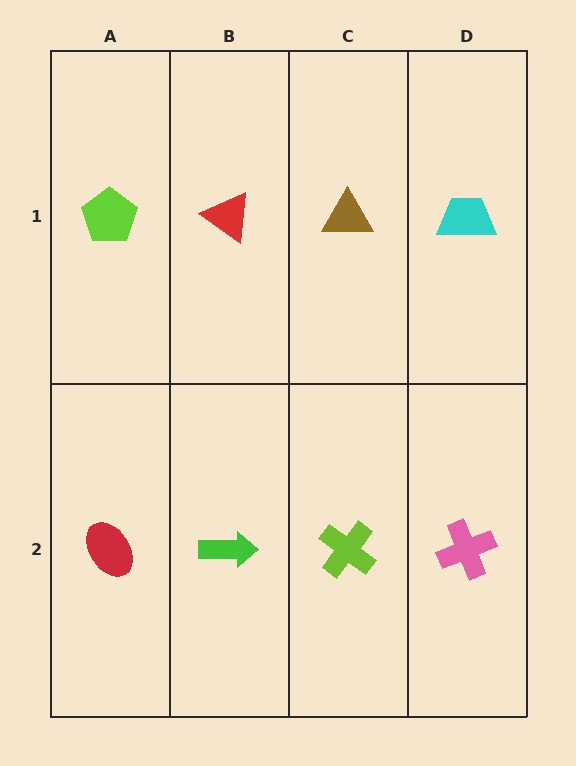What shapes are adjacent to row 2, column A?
A lime pentagon (row 1, column A), a green arrow (row 2, column B).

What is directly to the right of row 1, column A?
A red triangle.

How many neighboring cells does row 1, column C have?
3.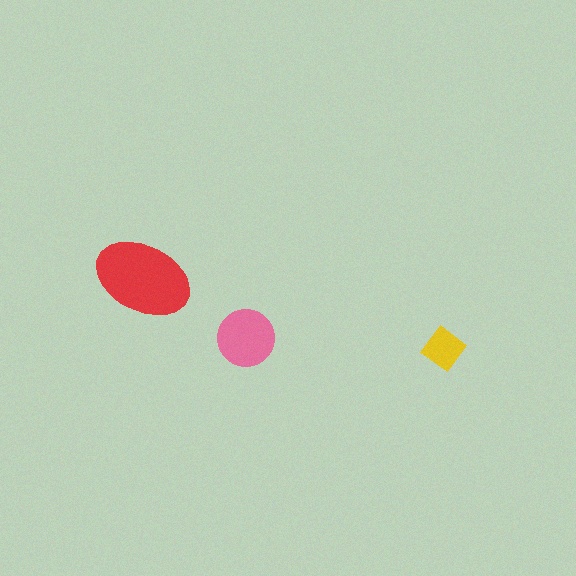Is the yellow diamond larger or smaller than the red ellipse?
Smaller.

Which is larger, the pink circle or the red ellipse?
The red ellipse.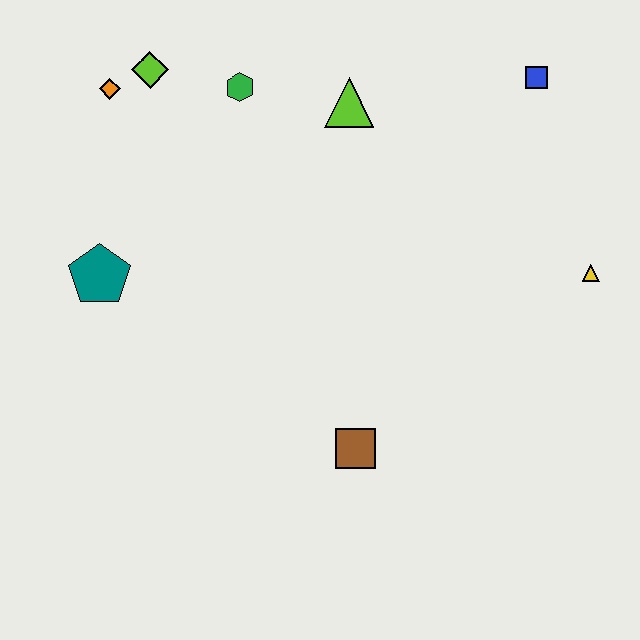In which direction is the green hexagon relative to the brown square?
The green hexagon is above the brown square.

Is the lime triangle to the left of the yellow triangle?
Yes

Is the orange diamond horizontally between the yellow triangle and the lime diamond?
No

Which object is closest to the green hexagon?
The lime diamond is closest to the green hexagon.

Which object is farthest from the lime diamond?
The yellow triangle is farthest from the lime diamond.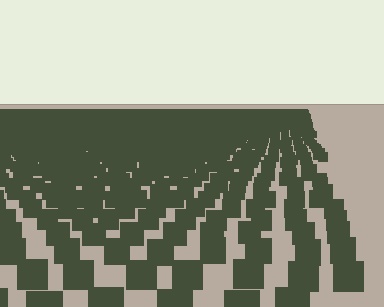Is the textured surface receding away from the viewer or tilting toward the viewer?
The surface is receding away from the viewer. Texture elements get smaller and denser toward the top.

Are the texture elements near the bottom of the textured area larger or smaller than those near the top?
Larger. Near the bottom, elements are closer to the viewer and appear at a bigger on-screen size.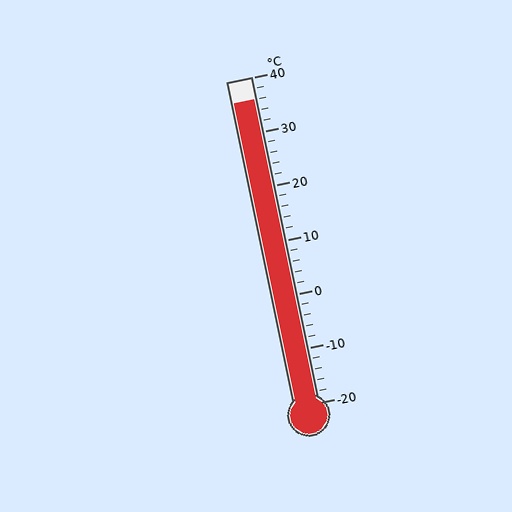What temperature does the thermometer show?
The thermometer shows approximately 36°C.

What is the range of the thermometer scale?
The thermometer scale ranges from -20°C to 40°C.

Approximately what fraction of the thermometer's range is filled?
The thermometer is filled to approximately 95% of its range.